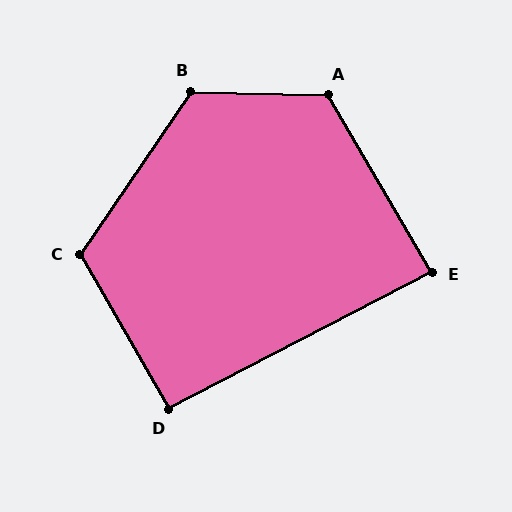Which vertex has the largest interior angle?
B, at approximately 123 degrees.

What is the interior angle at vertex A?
Approximately 121 degrees (obtuse).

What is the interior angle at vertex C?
Approximately 116 degrees (obtuse).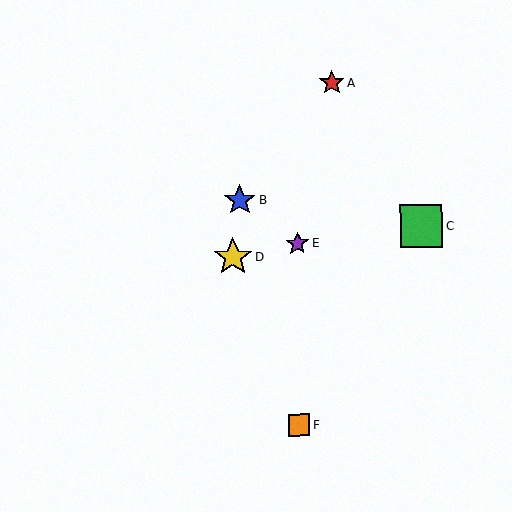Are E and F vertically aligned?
Yes, both are at x≈297.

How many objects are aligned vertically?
2 objects (E, F) are aligned vertically.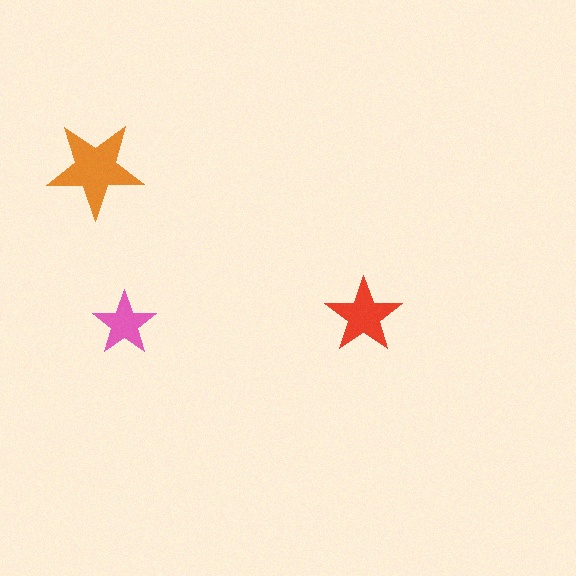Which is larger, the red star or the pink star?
The red one.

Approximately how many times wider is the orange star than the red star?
About 1.5 times wider.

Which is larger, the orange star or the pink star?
The orange one.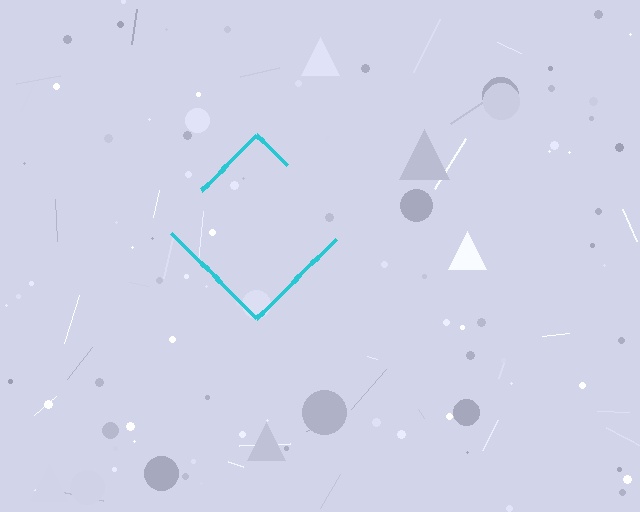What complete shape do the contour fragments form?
The contour fragments form a diamond.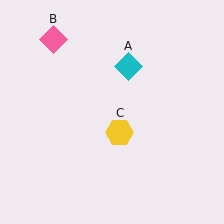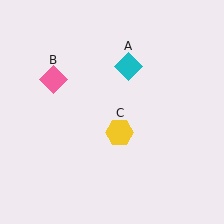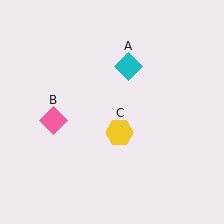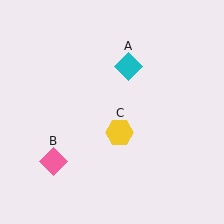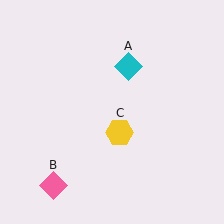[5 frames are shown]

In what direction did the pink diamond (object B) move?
The pink diamond (object B) moved down.